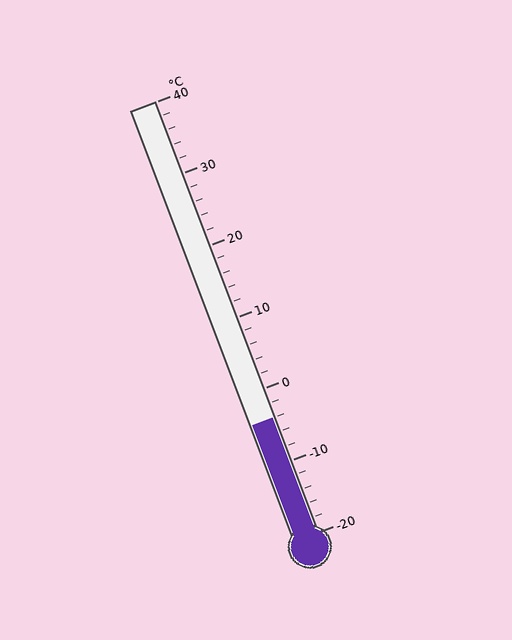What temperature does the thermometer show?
The thermometer shows approximately -4°C.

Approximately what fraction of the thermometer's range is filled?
The thermometer is filled to approximately 25% of its range.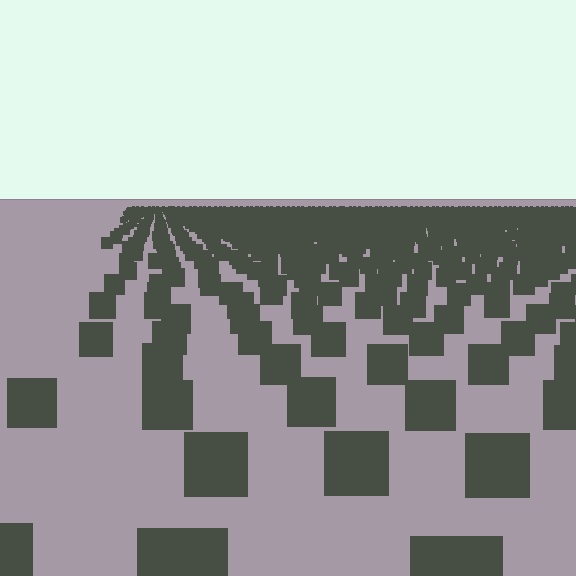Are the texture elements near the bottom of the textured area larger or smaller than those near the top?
Larger. Near the bottom, elements are closer to the viewer and appear at a bigger on-screen size.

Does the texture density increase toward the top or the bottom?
Density increases toward the top.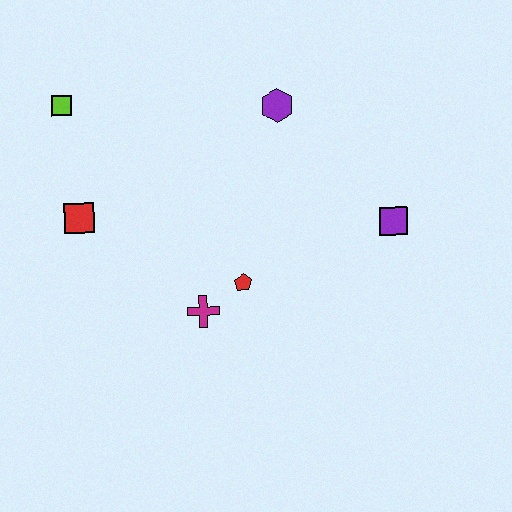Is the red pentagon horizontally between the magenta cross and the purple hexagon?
Yes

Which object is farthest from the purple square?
The lime square is farthest from the purple square.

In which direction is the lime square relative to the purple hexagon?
The lime square is to the left of the purple hexagon.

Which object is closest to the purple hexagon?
The purple square is closest to the purple hexagon.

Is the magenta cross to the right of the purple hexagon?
No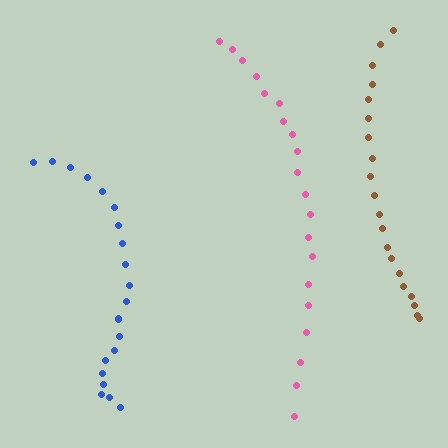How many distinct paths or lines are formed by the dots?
There are 3 distinct paths.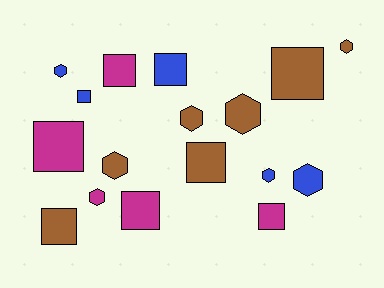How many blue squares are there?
There are 2 blue squares.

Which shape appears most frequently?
Square, with 9 objects.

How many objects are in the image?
There are 17 objects.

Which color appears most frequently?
Brown, with 7 objects.